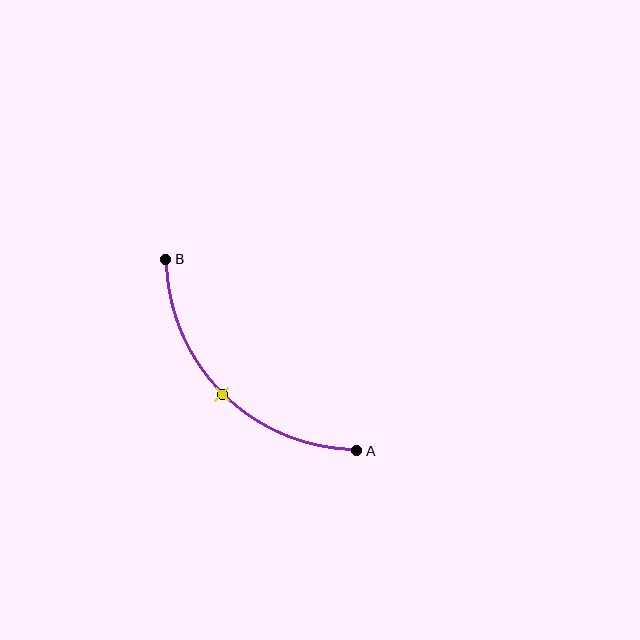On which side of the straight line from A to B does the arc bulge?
The arc bulges below and to the left of the straight line connecting A and B.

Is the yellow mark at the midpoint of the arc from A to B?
Yes. The yellow mark lies on the arc at equal arc-length from both A and B — it is the arc midpoint.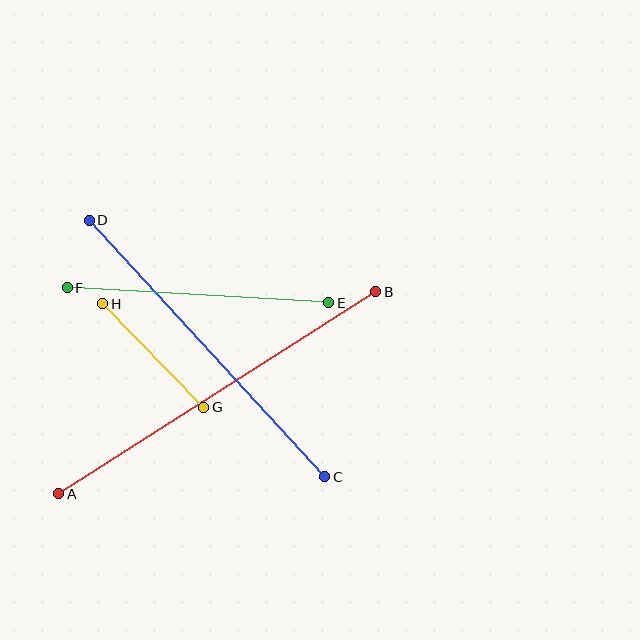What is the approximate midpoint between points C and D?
The midpoint is at approximately (207, 349) pixels.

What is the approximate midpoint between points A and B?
The midpoint is at approximately (217, 393) pixels.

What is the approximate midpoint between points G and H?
The midpoint is at approximately (153, 355) pixels.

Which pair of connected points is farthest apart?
Points A and B are farthest apart.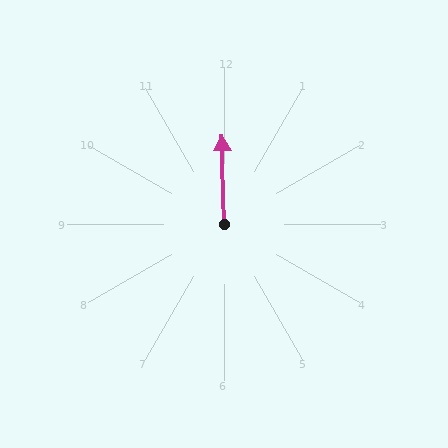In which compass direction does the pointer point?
North.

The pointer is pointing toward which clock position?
Roughly 12 o'clock.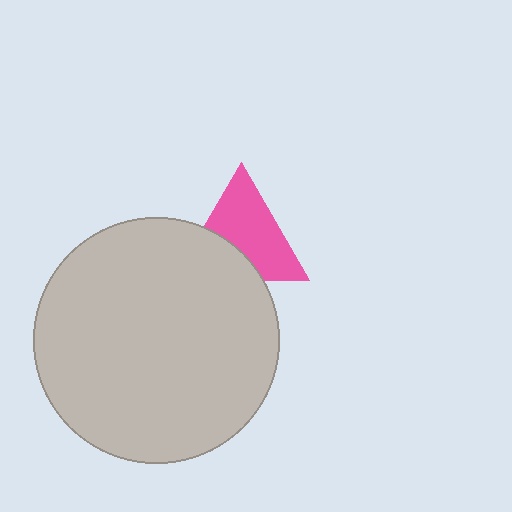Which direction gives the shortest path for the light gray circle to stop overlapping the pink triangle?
Moving down gives the shortest separation.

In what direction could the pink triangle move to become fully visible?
The pink triangle could move up. That would shift it out from behind the light gray circle entirely.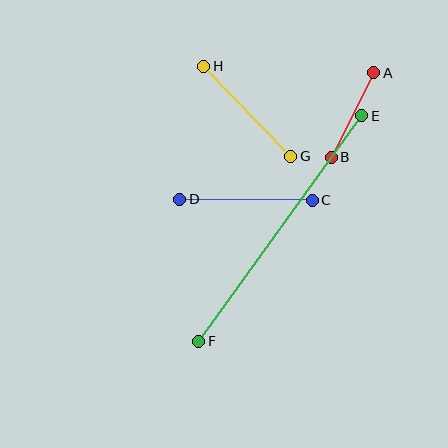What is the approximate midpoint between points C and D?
The midpoint is at approximately (246, 200) pixels.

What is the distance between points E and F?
The distance is approximately 278 pixels.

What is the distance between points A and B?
The distance is approximately 95 pixels.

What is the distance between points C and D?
The distance is approximately 133 pixels.